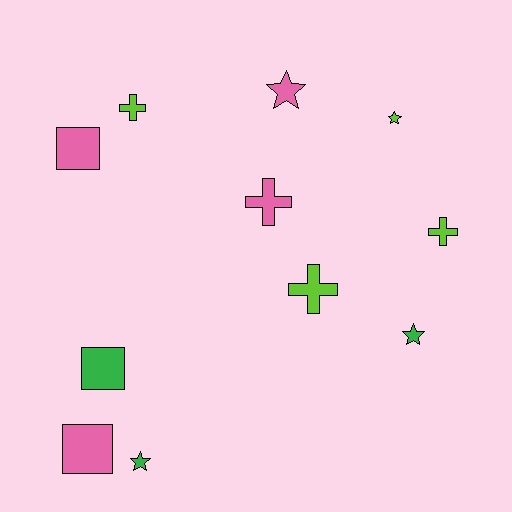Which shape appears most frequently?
Star, with 4 objects.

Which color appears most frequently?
Pink, with 4 objects.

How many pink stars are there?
There is 1 pink star.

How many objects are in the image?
There are 11 objects.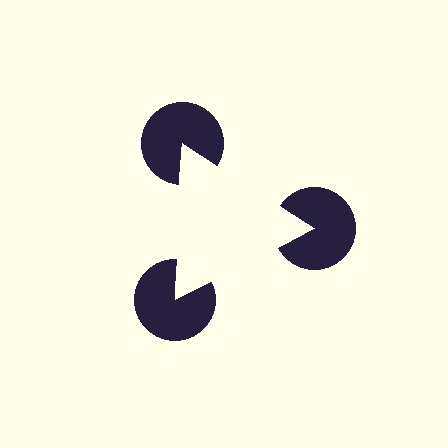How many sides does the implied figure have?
3 sides.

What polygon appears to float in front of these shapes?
An illusory triangle — its edges are inferred from the aligned wedge cuts in the pac-man discs, not physically drawn.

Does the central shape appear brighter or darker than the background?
It typically appears slightly brighter than the background, even though no actual brightness change is drawn.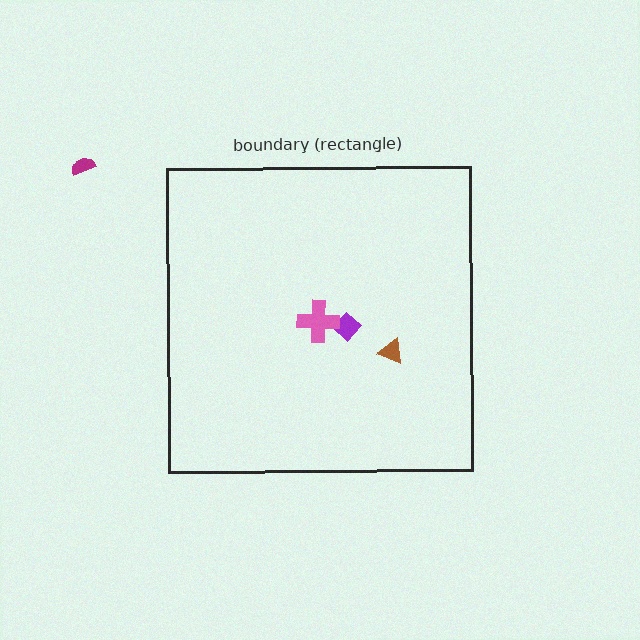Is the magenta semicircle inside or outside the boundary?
Outside.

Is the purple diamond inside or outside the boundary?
Inside.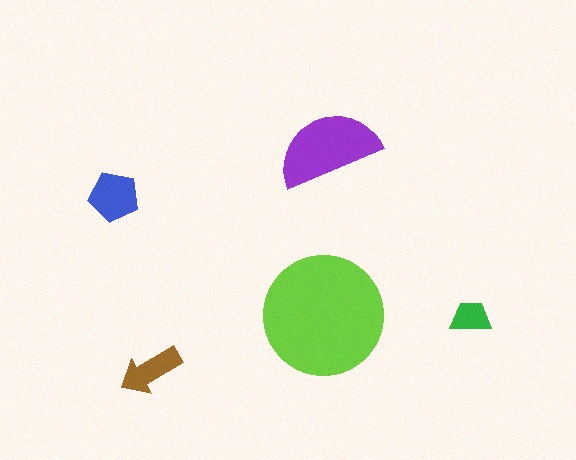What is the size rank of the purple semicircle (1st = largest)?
2nd.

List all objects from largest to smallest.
The lime circle, the purple semicircle, the blue pentagon, the brown arrow, the green trapezoid.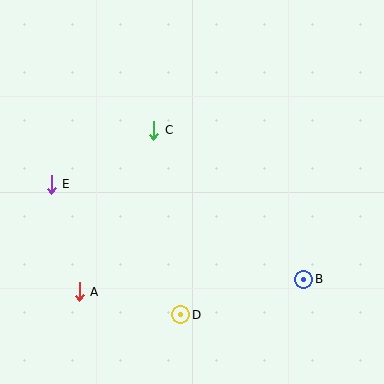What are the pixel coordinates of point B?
Point B is at (304, 279).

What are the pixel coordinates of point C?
Point C is at (154, 130).